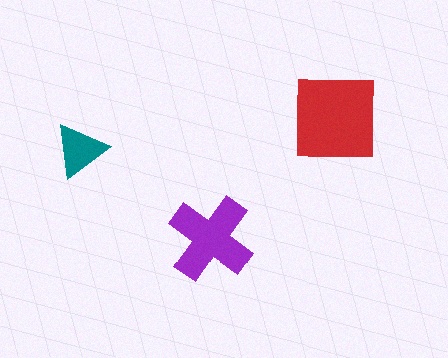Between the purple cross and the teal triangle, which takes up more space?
The purple cross.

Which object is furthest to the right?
The red square is rightmost.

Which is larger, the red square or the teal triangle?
The red square.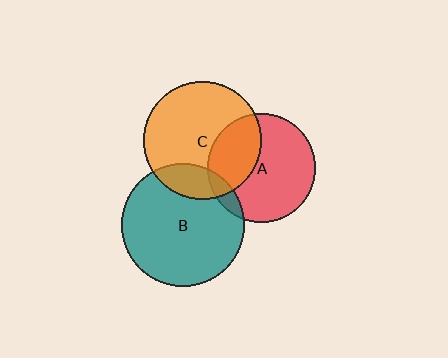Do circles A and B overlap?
Yes.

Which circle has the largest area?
Circle B (teal).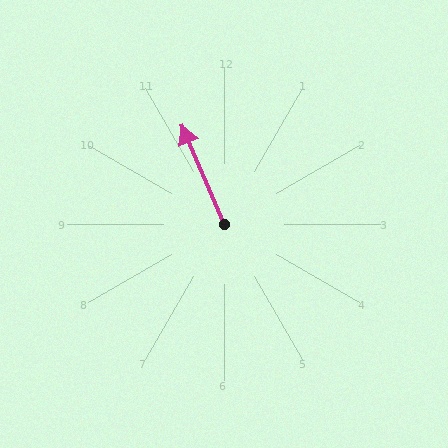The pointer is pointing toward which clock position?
Roughly 11 o'clock.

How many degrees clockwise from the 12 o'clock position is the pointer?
Approximately 337 degrees.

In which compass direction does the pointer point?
Northwest.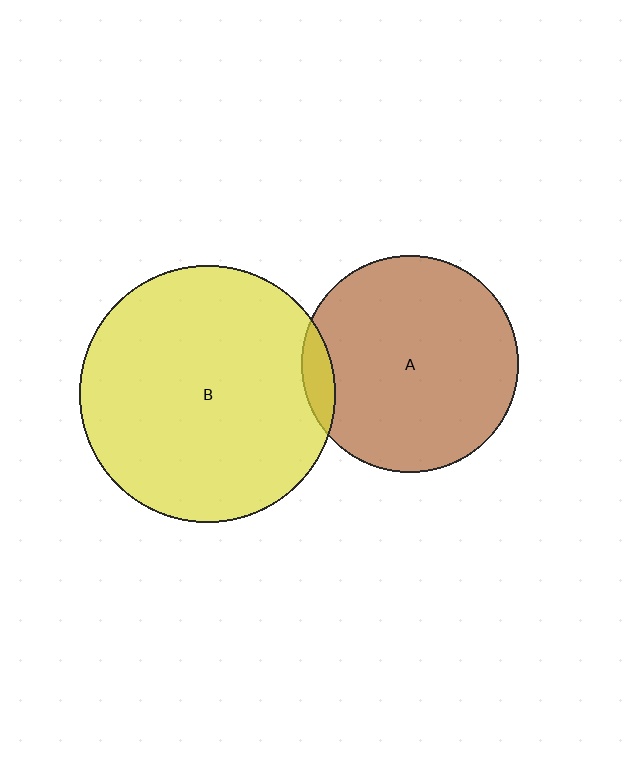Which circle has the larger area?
Circle B (yellow).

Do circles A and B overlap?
Yes.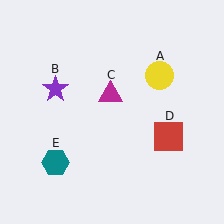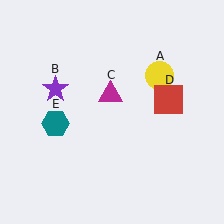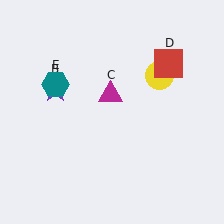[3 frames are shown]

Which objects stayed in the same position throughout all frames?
Yellow circle (object A) and purple star (object B) and magenta triangle (object C) remained stationary.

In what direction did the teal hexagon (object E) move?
The teal hexagon (object E) moved up.